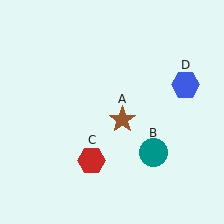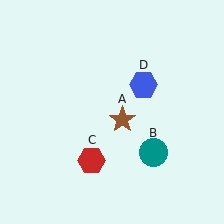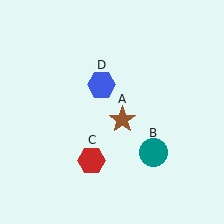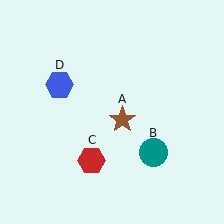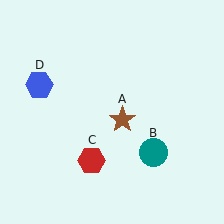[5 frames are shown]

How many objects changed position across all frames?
1 object changed position: blue hexagon (object D).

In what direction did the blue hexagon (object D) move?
The blue hexagon (object D) moved left.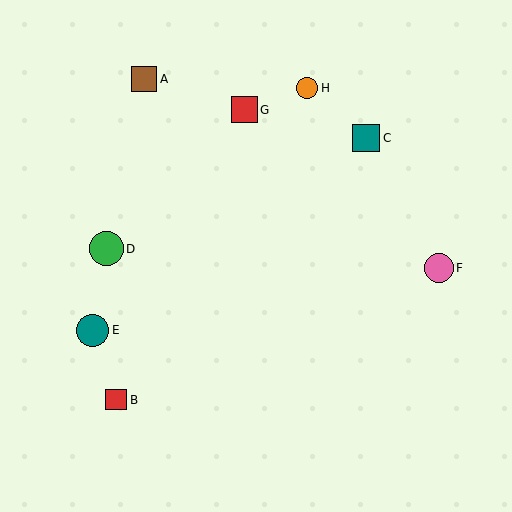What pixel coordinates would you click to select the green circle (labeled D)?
Click at (106, 249) to select the green circle D.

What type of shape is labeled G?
Shape G is a red square.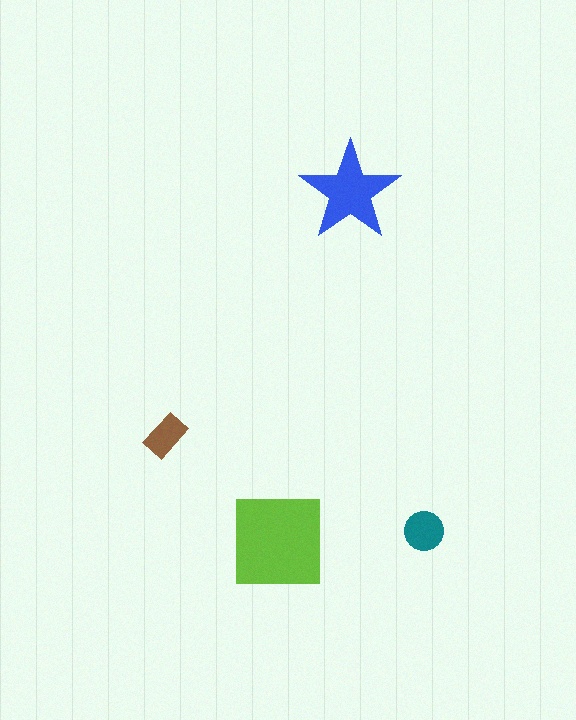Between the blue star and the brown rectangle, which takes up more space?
The blue star.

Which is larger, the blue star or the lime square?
The lime square.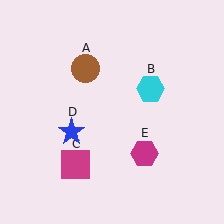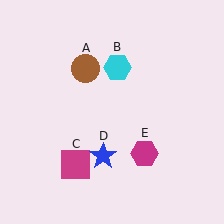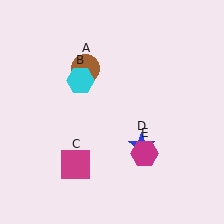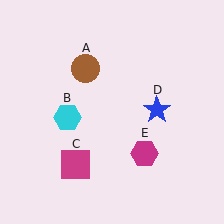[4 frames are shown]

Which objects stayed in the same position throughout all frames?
Brown circle (object A) and magenta square (object C) and magenta hexagon (object E) remained stationary.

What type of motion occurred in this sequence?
The cyan hexagon (object B), blue star (object D) rotated counterclockwise around the center of the scene.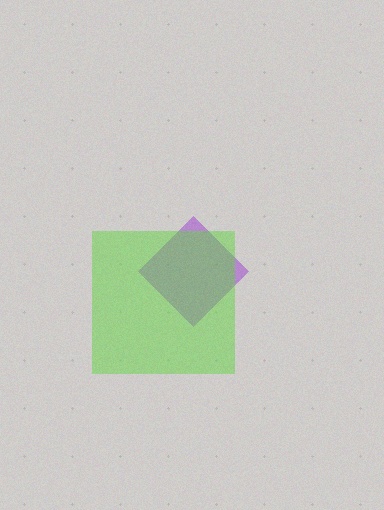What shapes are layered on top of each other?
The layered shapes are: a purple diamond, a lime square.